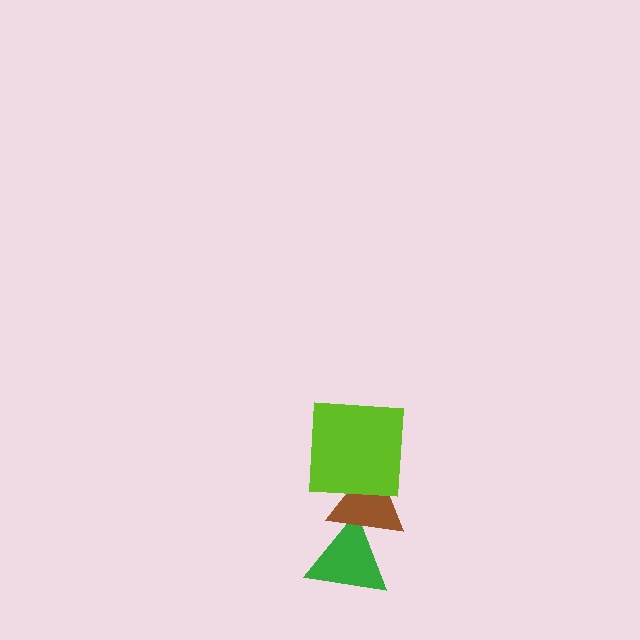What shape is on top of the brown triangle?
The lime square is on top of the brown triangle.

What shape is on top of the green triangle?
The brown triangle is on top of the green triangle.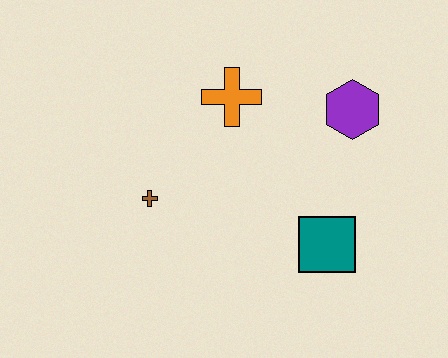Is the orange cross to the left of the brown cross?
No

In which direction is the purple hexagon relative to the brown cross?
The purple hexagon is to the right of the brown cross.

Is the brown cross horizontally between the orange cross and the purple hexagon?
No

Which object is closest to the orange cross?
The purple hexagon is closest to the orange cross.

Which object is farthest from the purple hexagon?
The brown cross is farthest from the purple hexagon.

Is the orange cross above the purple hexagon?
Yes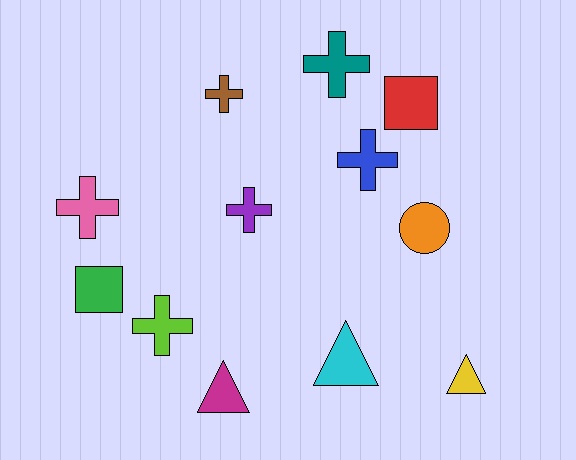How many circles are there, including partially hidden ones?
There is 1 circle.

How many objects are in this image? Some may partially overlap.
There are 12 objects.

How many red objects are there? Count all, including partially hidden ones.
There is 1 red object.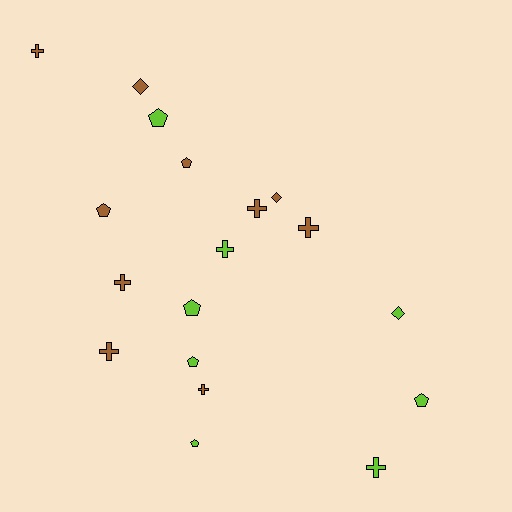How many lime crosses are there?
There are 2 lime crosses.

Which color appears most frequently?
Brown, with 10 objects.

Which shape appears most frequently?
Cross, with 8 objects.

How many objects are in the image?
There are 18 objects.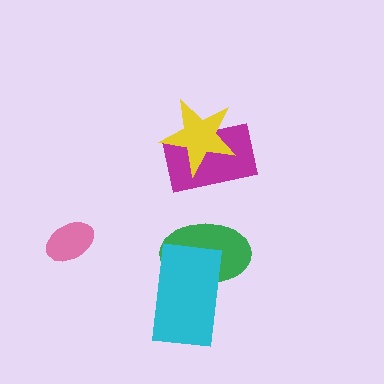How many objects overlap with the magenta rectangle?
1 object overlaps with the magenta rectangle.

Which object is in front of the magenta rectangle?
The yellow star is in front of the magenta rectangle.